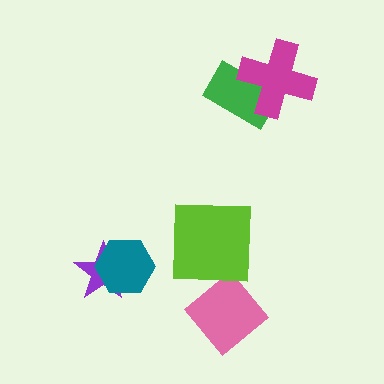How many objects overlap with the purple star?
1 object overlaps with the purple star.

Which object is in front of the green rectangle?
The magenta cross is in front of the green rectangle.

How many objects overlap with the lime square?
0 objects overlap with the lime square.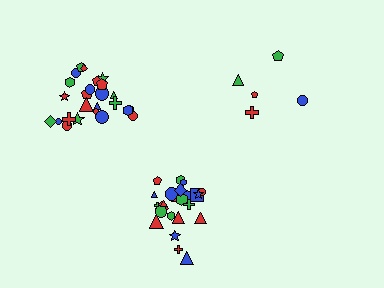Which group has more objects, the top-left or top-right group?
The top-left group.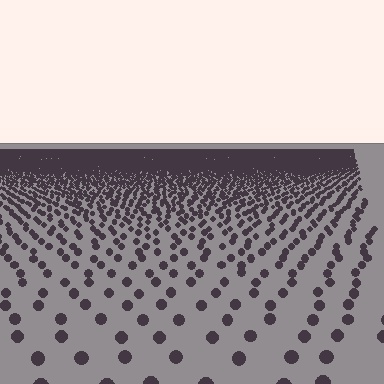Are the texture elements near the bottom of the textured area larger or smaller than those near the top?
Larger. Near the bottom, elements are closer to the viewer and appear at a bigger on-screen size.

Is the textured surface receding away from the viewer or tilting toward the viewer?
The surface is receding away from the viewer. Texture elements get smaller and denser toward the top.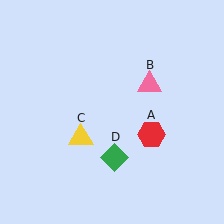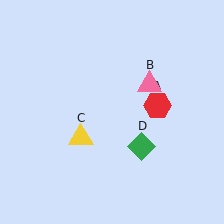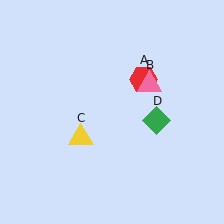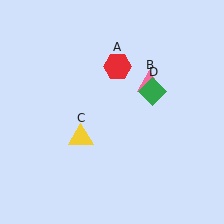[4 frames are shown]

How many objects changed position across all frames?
2 objects changed position: red hexagon (object A), green diamond (object D).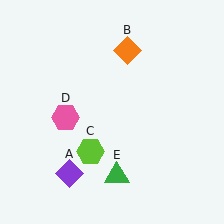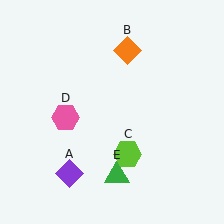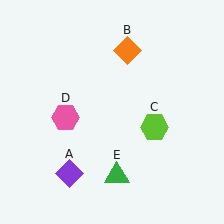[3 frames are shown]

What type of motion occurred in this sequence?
The lime hexagon (object C) rotated counterclockwise around the center of the scene.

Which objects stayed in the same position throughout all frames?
Purple diamond (object A) and orange diamond (object B) and pink hexagon (object D) and green triangle (object E) remained stationary.